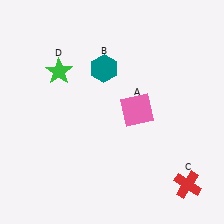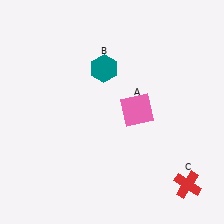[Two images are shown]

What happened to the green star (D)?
The green star (D) was removed in Image 2. It was in the top-left area of Image 1.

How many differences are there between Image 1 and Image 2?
There is 1 difference between the two images.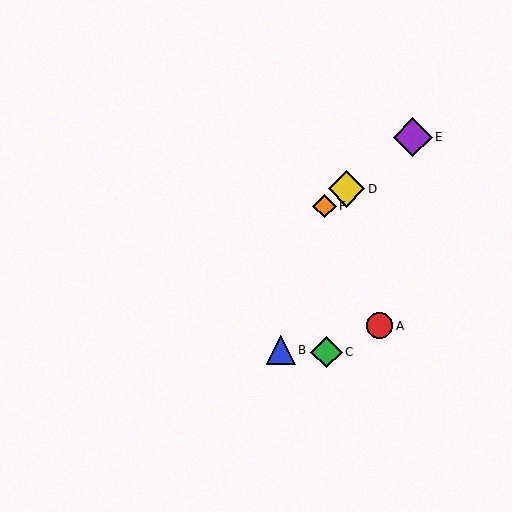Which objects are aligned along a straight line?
Objects D, E, F are aligned along a straight line.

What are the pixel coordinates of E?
Object E is at (413, 137).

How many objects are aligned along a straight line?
3 objects (D, E, F) are aligned along a straight line.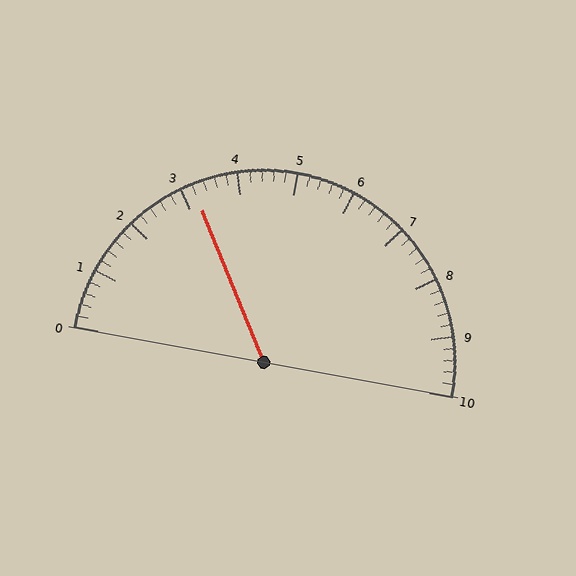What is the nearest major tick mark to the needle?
The nearest major tick mark is 3.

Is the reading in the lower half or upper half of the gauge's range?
The reading is in the lower half of the range (0 to 10).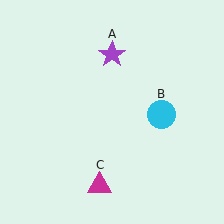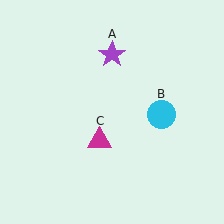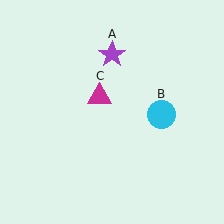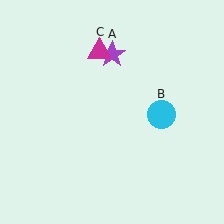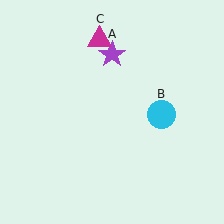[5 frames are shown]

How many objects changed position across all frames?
1 object changed position: magenta triangle (object C).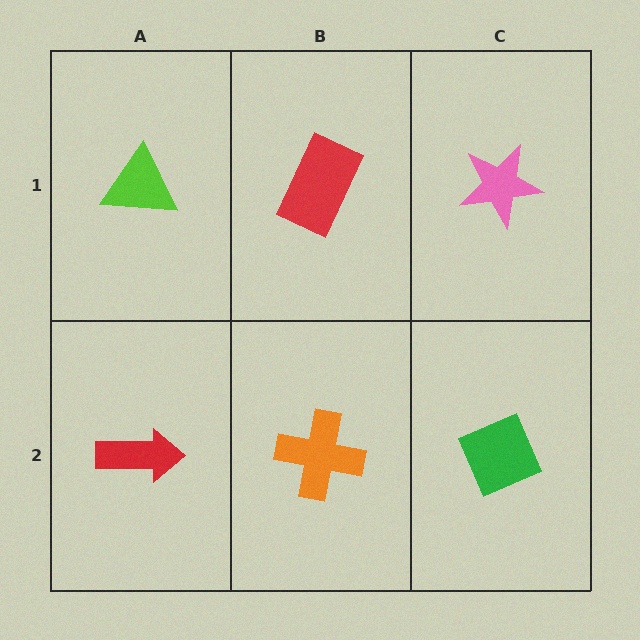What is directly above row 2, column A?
A lime triangle.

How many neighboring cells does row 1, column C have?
2.